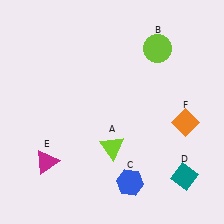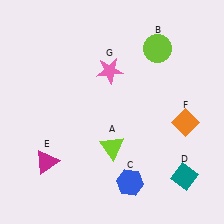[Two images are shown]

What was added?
A pink star (G) was added in Image 2.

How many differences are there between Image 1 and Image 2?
There is 1 difference between the two images.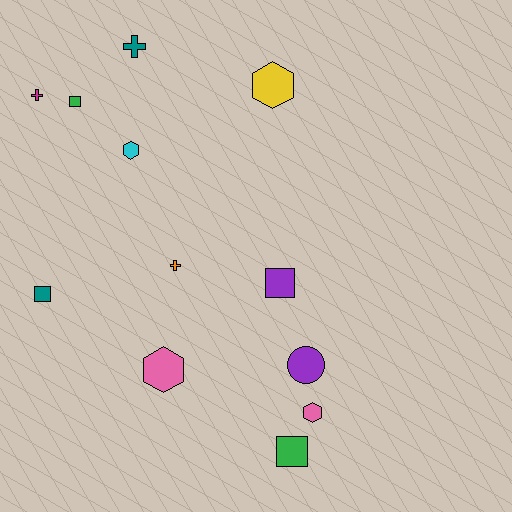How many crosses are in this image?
There are 3 crosses.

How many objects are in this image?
There are 12 objects.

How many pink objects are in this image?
There are 2 pink objects.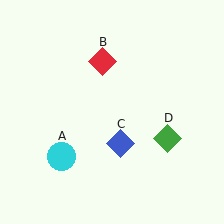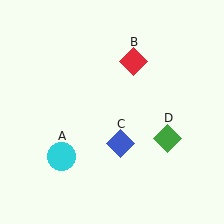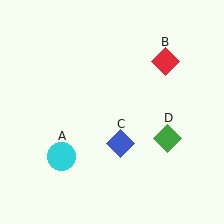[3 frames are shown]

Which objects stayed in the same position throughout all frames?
Cyan circle (object A) and blue diamond (object C) and green diamond (object D) remained stationary.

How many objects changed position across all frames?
1 object changed position: red diamond (object B).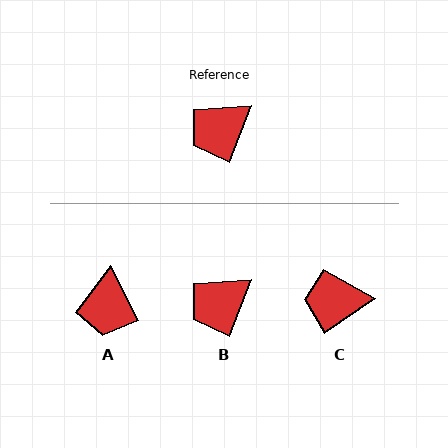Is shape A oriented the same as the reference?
No, it is off by about 49 degrees.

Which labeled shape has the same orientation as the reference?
B.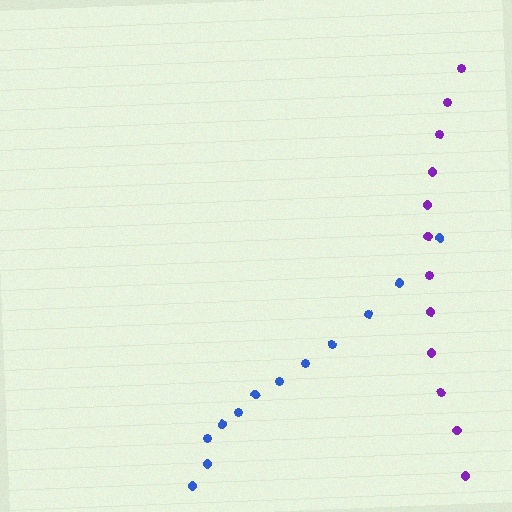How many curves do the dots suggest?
There are 2 distinct paths.